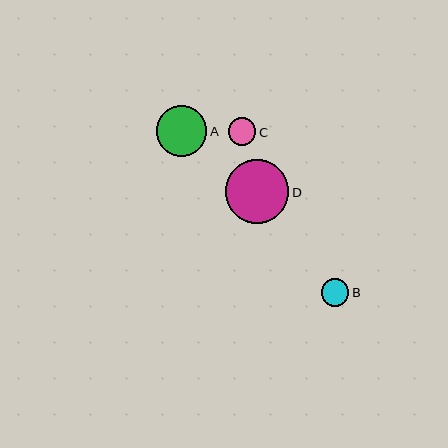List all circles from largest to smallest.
From largest to smallest: D, A, B, C.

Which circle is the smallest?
Circle C is the smallest with a size of approximately 27 pixels.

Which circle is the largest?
Circle D is the largest with a size of approximately 64 pixels.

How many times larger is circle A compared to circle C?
Circle A is approximately 1.9 times the size of circle C.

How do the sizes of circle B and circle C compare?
Circle B and circle C are approximately the same size.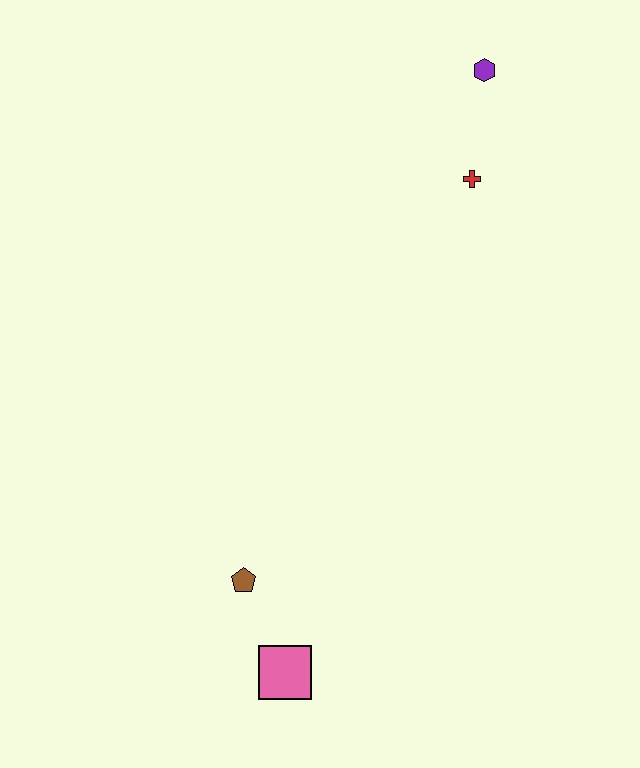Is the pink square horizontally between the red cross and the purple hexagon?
No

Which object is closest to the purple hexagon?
The red cross is closest to the purple hexagon.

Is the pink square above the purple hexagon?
No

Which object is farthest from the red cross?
The pink square is farthest from the red cross.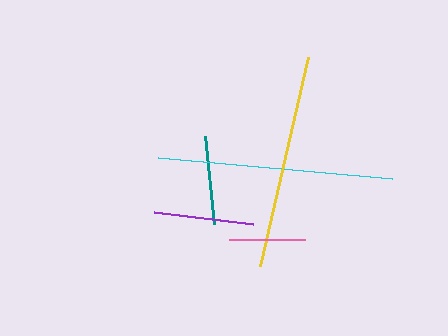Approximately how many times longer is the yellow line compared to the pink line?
The yellow line is approximately 2.8 times the length of the pink line.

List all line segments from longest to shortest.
From longest to shortest: cyan, yellow, purple, teal, pink.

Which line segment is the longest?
The cyan line is the longest at approximately 236 pixels.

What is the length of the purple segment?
The purple segment is approximately 100 pixels long.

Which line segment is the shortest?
The pink line is the shortest at approximately 76 pixels.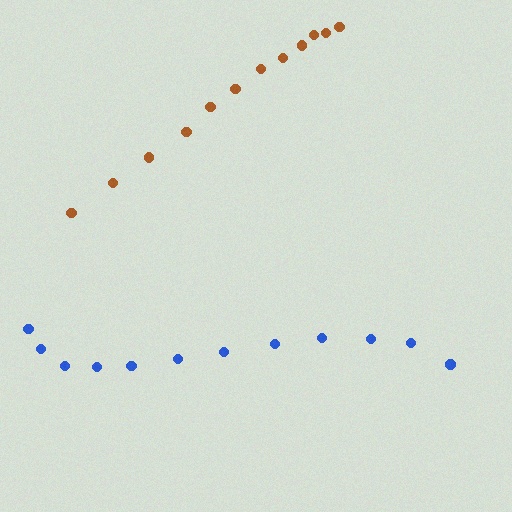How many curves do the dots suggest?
There are 2 distinct paths.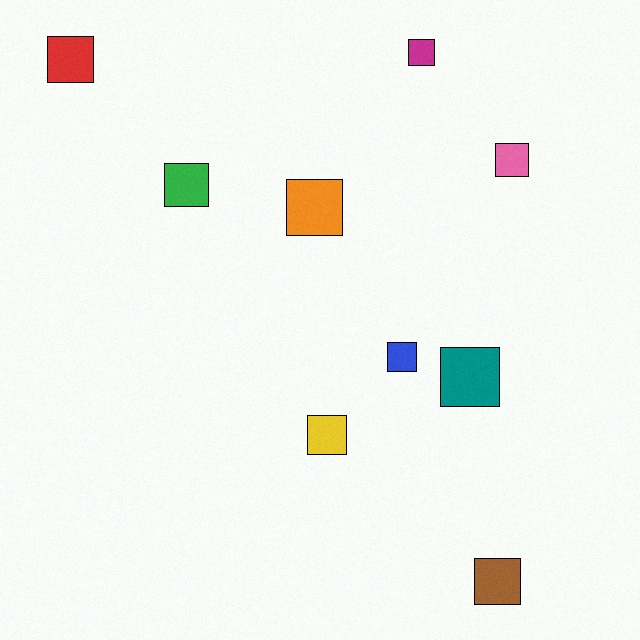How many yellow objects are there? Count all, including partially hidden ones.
There is 1 yellow object.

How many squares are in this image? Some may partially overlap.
There are 9 squares.